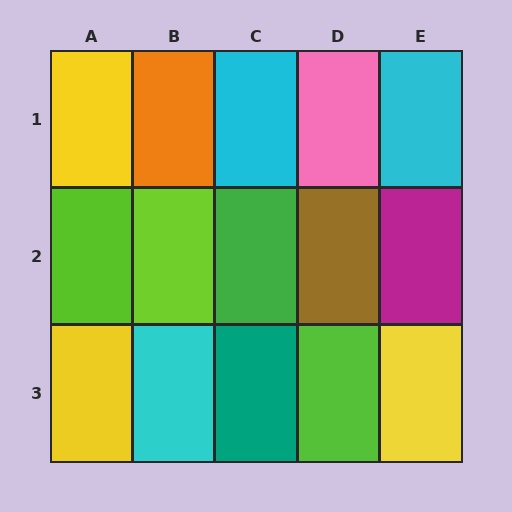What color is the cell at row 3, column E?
Yellow.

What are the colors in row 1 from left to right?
Yellow, orange, cyan, pink, cyan.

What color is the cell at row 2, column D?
Brown.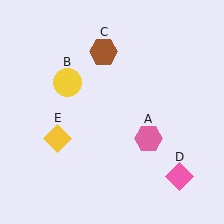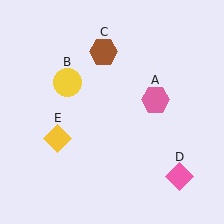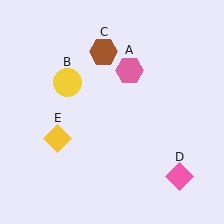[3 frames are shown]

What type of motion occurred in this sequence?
The pink hexagon (object A) rotated counterclockwise around the center of the scene.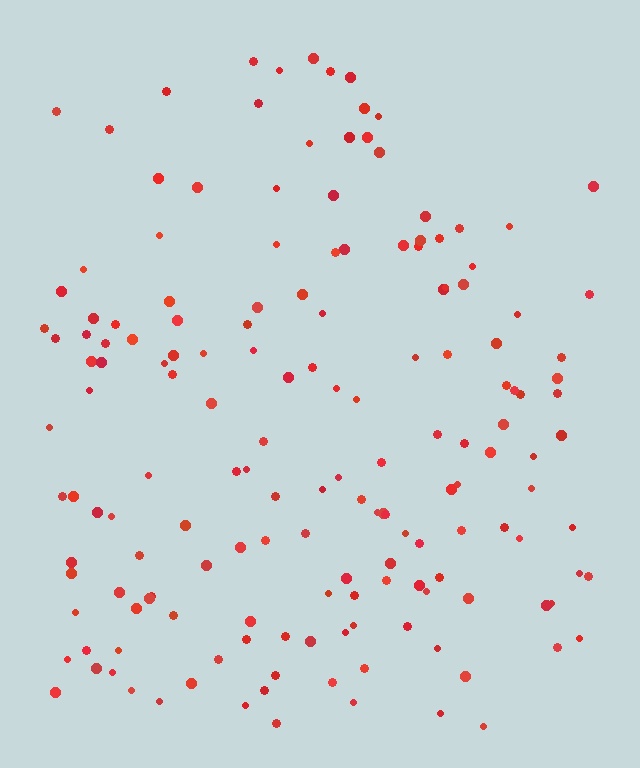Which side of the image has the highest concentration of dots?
The bottom.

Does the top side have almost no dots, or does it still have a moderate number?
Still a moderate number, just noticeably fewer than the bottom.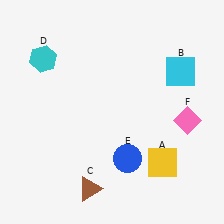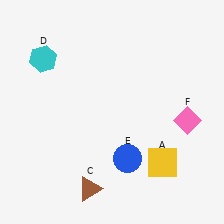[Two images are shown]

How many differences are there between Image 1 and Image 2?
There is 1 difference between the two images.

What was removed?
The cyan square (B) was removed in Image 2.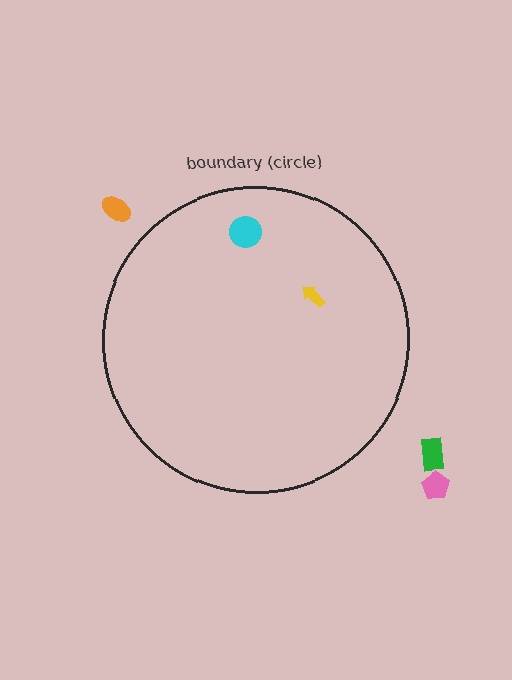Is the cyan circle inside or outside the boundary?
Inside.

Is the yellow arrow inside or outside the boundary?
Inside.